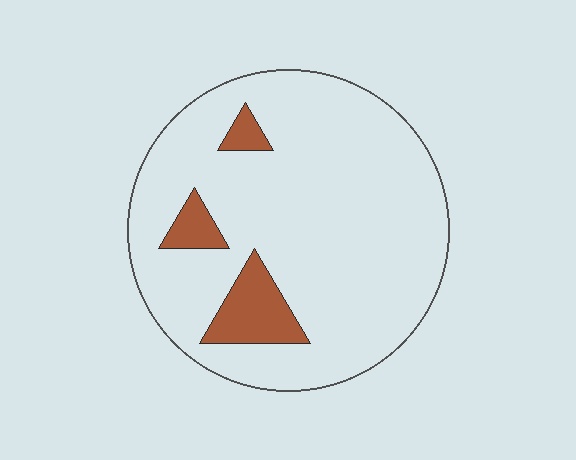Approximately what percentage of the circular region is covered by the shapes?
Approximately 10%.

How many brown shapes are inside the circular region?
3.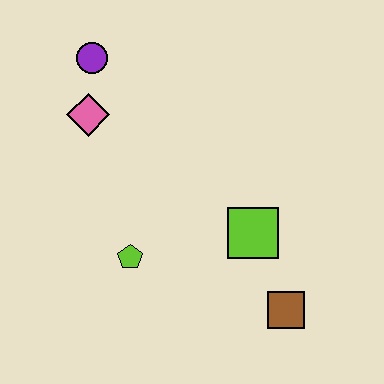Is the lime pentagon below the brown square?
No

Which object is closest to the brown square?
The lime square is closest to the brown square.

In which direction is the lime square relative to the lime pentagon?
The lime square is to the right of the lime pentagon.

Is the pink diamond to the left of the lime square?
Yes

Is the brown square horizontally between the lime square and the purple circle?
No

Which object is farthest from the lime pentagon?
The purple circle is farthest from the lime pentagon.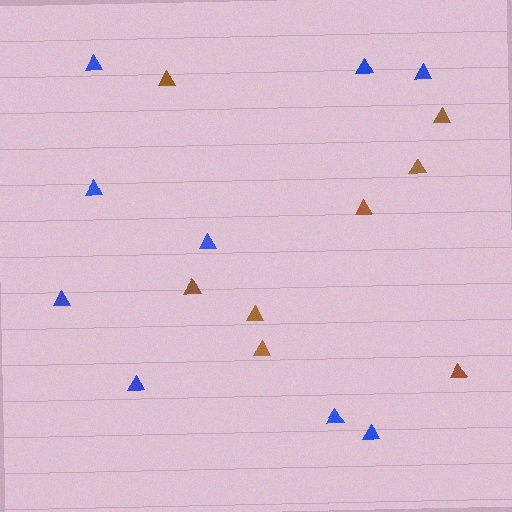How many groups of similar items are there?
There are 2 groups: one group of blue triangles (9) and one group of brown triangles (8).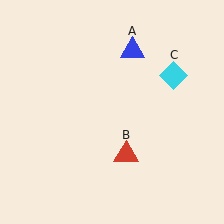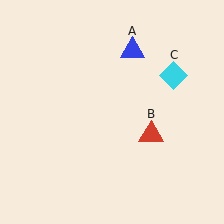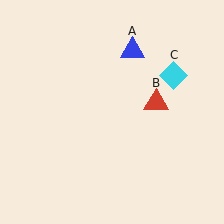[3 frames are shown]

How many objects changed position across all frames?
1 object changed position: red triangle (object B).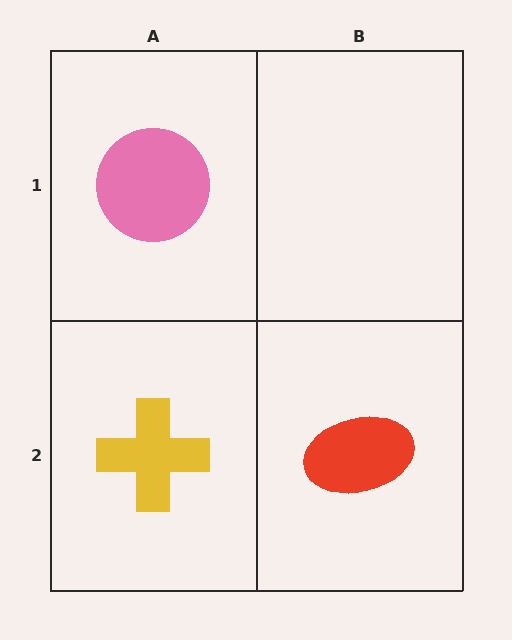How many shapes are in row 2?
2 shapes.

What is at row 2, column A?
A yellow cross.